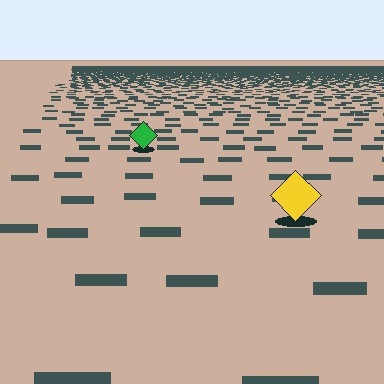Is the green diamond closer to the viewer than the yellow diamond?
No. The yellow diamond is closer — you can tell from the texture gradient: the ground texture is coarser near it.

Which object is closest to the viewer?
The yellow diamond is closest. The texture marks near it are larger and more spread out.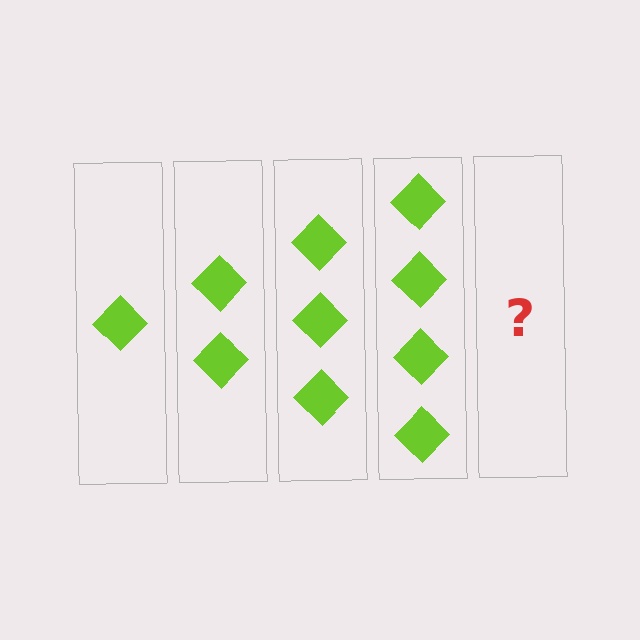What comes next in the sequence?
The next element should be 5 diamonds.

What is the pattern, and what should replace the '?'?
The pattern is that each step adds one more diamond. The '?' should be 5 diamonds.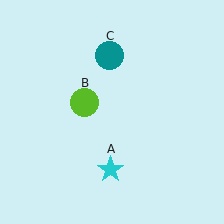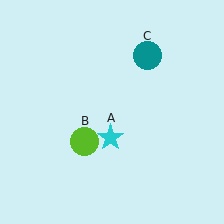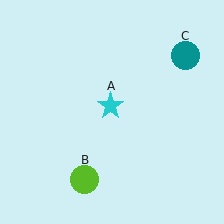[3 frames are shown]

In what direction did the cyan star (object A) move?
The cyan star (object A) moved up.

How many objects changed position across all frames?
3 objects changed position: cyan star (object A), lime circle (object B), teal circle (object C).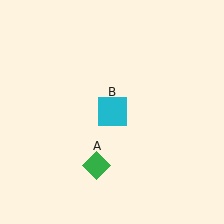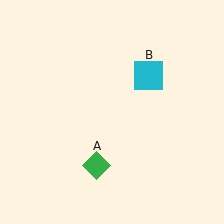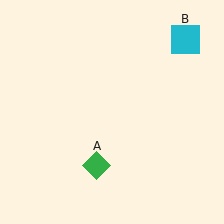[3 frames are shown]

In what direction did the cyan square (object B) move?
The cyan square (object B) moved up and to the right.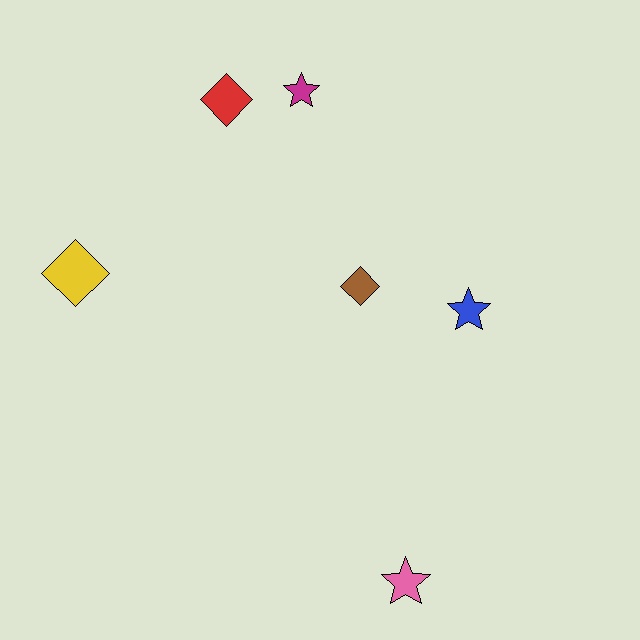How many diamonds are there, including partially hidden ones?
There are 3 diamonds.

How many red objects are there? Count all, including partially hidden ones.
There is 1 red object.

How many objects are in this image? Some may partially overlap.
There are 6 objects.